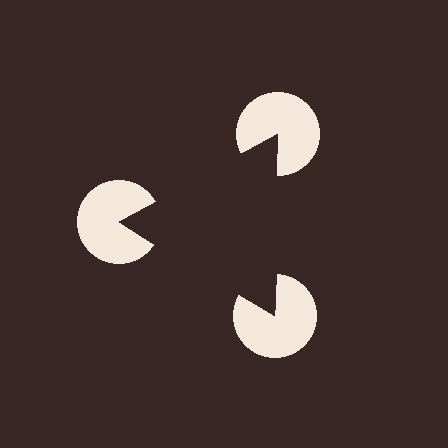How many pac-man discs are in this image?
There are 3 — one at each vertex of the illusory triangle.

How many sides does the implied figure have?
3 sides.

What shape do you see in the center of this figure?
An illusory triangle — its edges are inferred from the aligned wedge cuts in the pac-man discs, not physically drawn.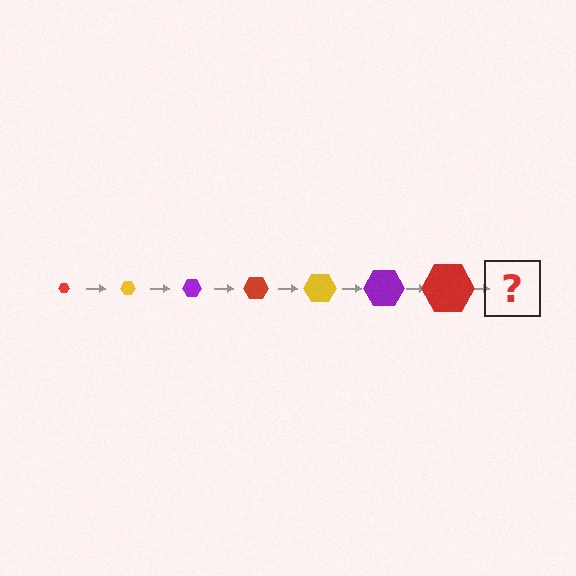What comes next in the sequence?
The next element should be a yellow hexagon, larger than the previous one.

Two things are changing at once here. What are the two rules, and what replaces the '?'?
The two rules are that the hexagon grows larger each step and the color cycles through red, yellow, and purple. The '?' should be a yellow hexagon, larger than the previous one.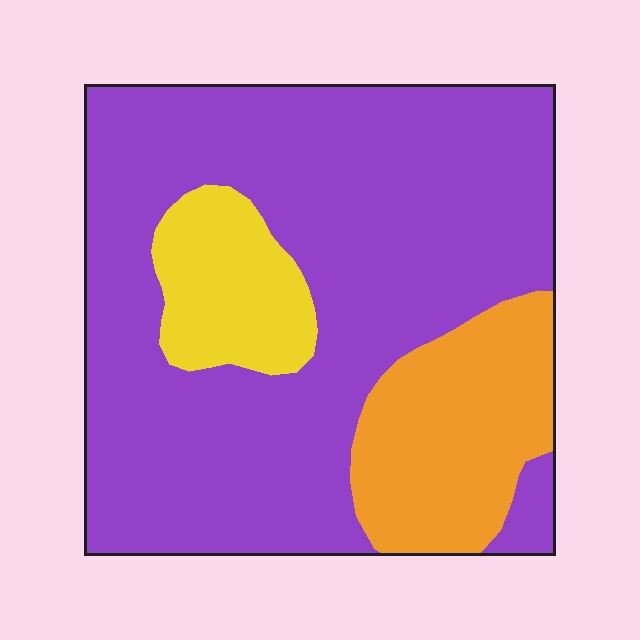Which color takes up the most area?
Purple, at roughly 70%.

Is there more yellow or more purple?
Purple.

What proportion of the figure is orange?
Orange takes up between a sixth and a third of the figure.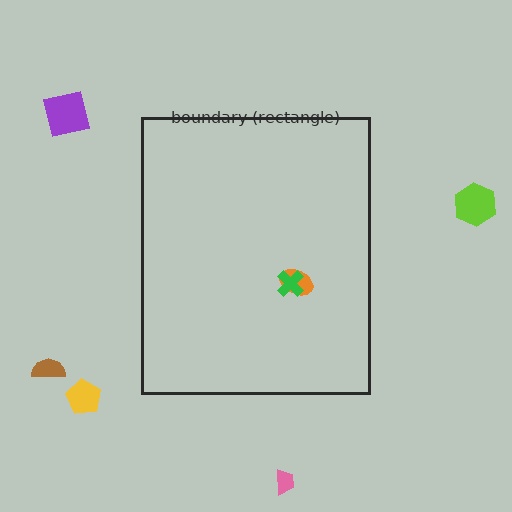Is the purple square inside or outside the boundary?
Outside.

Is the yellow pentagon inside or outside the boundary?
Outside.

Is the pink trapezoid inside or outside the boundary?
Outside.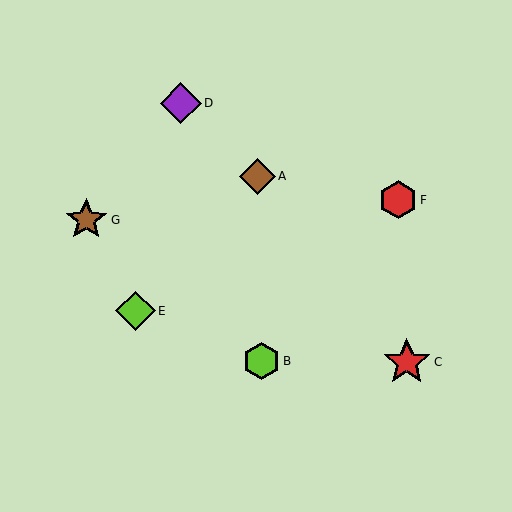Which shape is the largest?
The red star (labeled C) is the largest.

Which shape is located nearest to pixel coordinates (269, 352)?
The lime hexagon (labeled B) at (261, 361) is nearest to that location.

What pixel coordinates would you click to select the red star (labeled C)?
Click at (407, 362) to select the red star C.